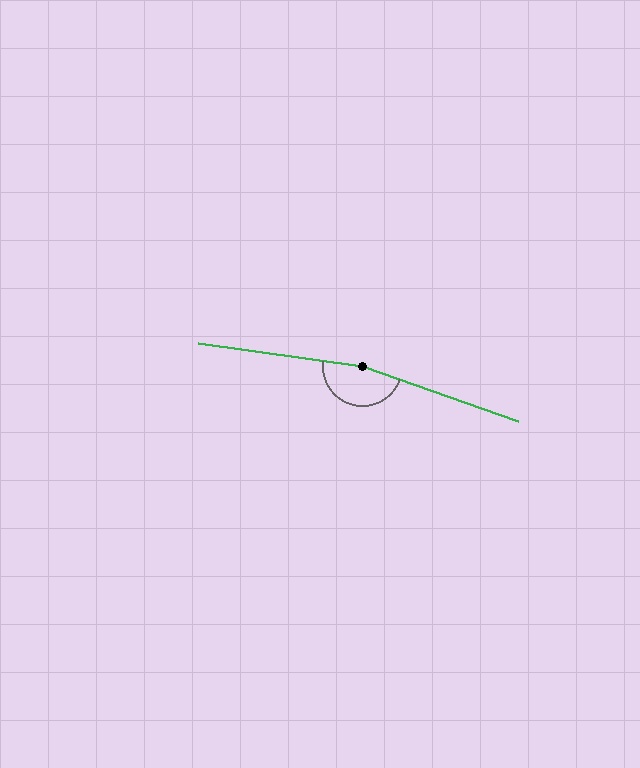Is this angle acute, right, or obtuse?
It is obtuse.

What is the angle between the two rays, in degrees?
Approximately 169 degrees.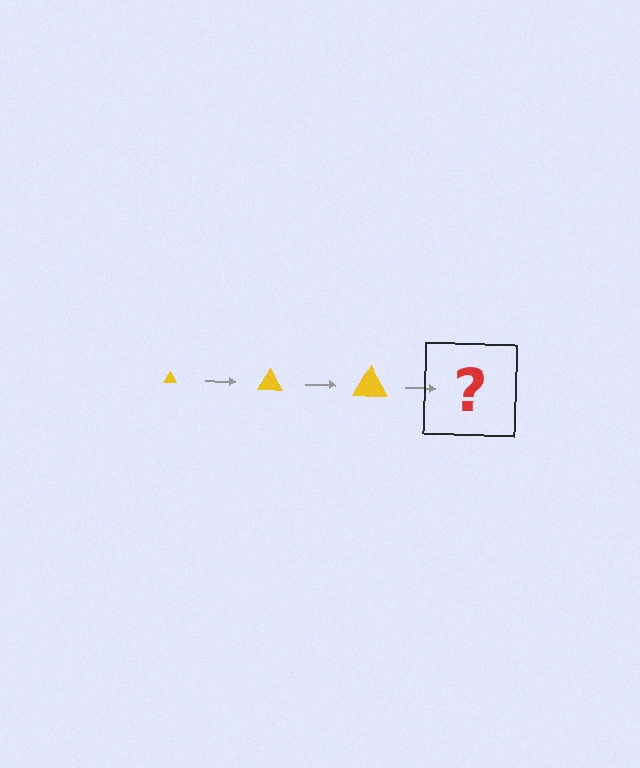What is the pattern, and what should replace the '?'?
The pattern is that the triangle gets progressively larger each step. The '?' should be a yellow triangle, larger than the previous one.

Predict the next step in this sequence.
The next step is a yellow triangle, larger than the previous one.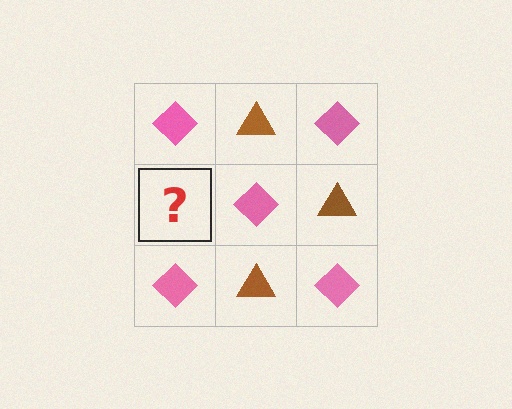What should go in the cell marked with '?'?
The missing cell should contain a brown triangle.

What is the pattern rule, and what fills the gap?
The rule is that it alternates pink diamond and brown triangle in a checkerboard pattern. The gap should be filled with a brown triangle.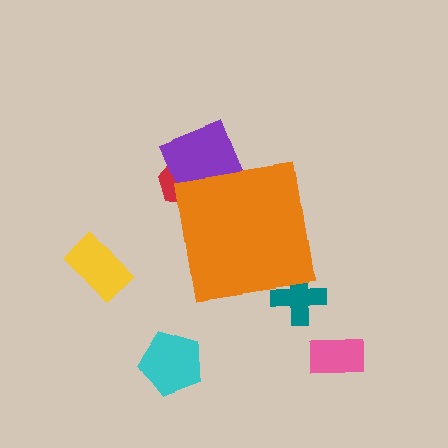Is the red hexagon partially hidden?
Yes, the red hexagon is partially hidden behind the orange square.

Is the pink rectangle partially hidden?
No, the pink rectangle is fully visible.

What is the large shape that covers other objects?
An orange square.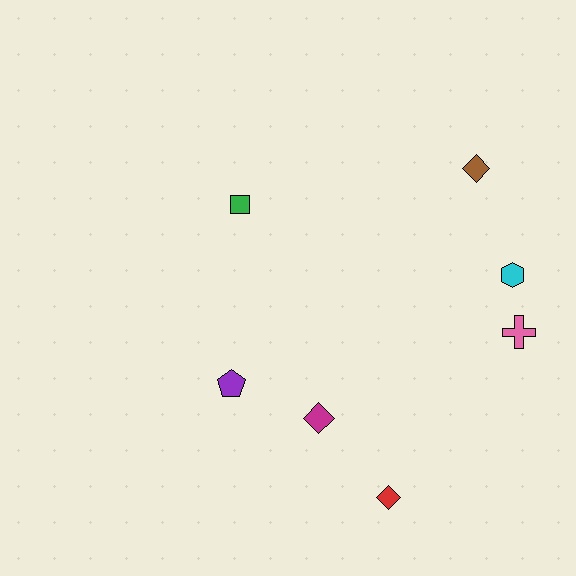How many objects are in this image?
There are 7 objects.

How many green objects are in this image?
There is 1 green object.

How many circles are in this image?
There are no circles.